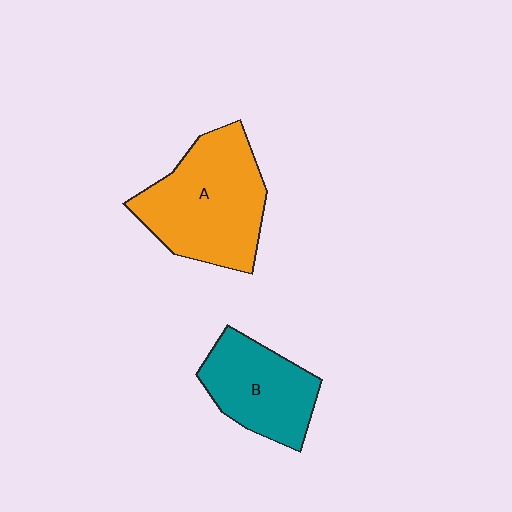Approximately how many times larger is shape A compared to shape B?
Approximately 1.4 times.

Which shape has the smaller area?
Shape B (teal).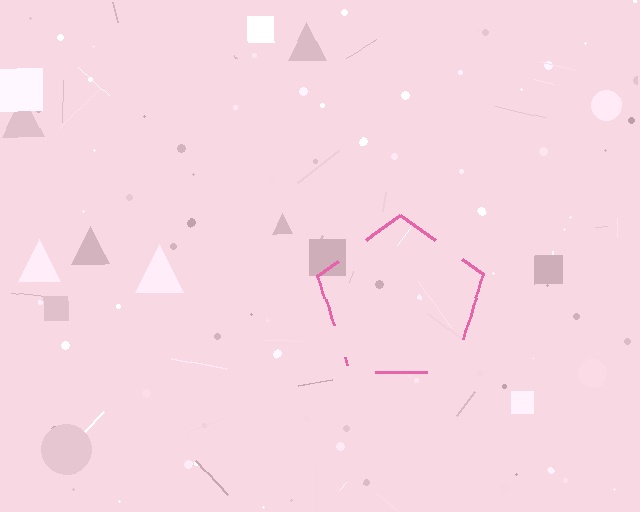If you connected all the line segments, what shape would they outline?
They would outline a pentagon.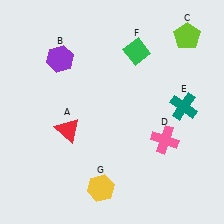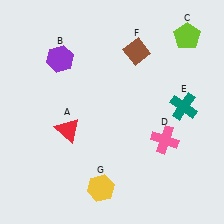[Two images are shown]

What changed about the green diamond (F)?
In Image 1, F is green. In Image 2, it changed to brown.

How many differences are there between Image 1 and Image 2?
There is 1 difference between the two images.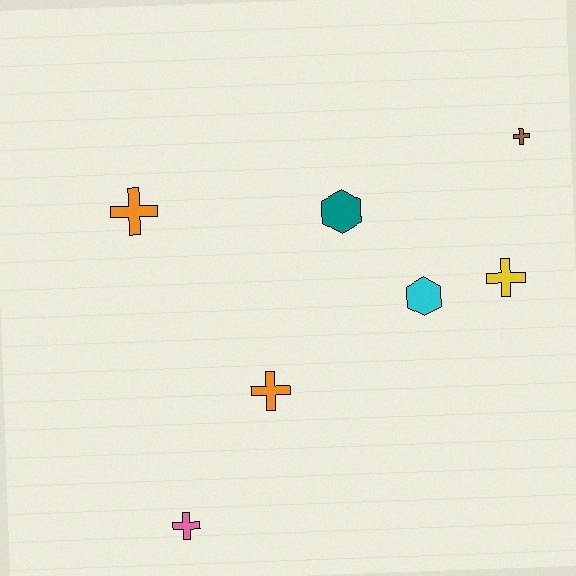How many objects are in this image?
There are 7 objects.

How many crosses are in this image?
There are 5 crosses.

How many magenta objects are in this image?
There are no magenta objects.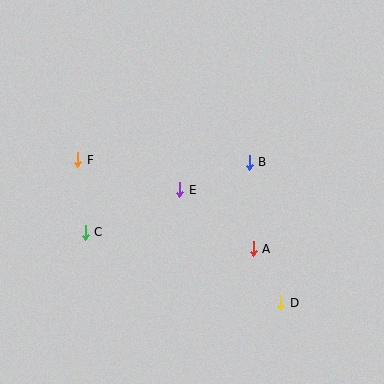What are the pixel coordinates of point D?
Point D is at (281, 303).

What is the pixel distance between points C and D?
The distance between C and D is 208 pixels.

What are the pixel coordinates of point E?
Point E is at (180, 190).